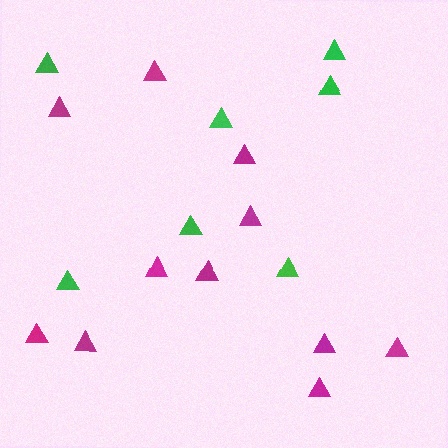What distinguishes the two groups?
There are 2 groups: one group of magenta triangles (11) and one group of green triangles (7).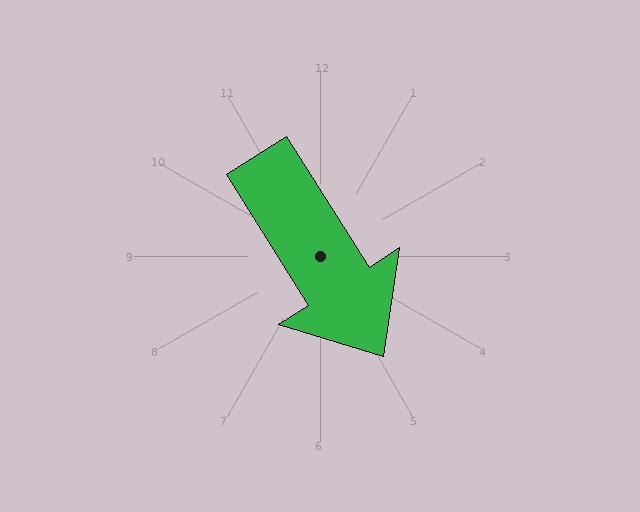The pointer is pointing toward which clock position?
Roughly 5 o'clock.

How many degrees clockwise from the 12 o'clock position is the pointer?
Approximately 148 degrees.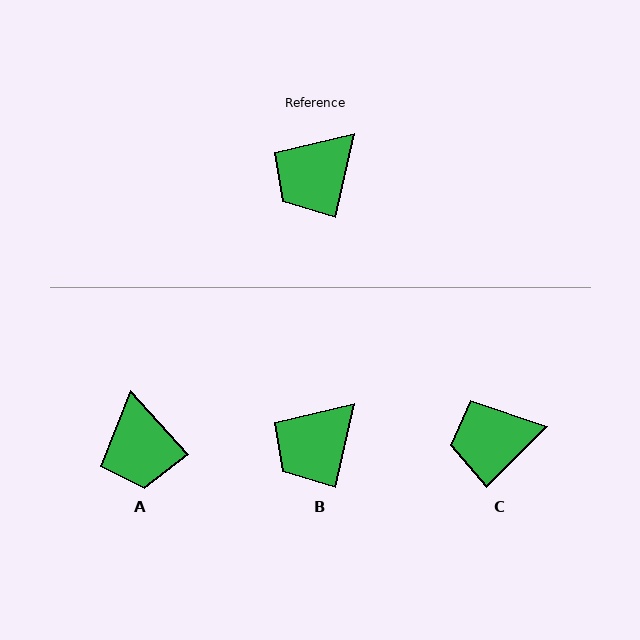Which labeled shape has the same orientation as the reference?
B.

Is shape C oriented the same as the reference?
No, it is off by about 33 degrees.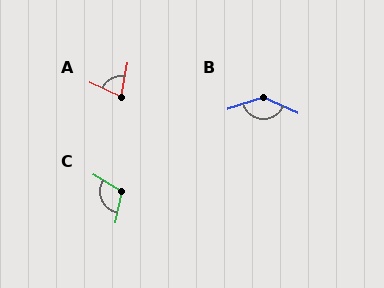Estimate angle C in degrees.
Approximately 111 degrees.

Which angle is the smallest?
A, at approximately 76 degrees.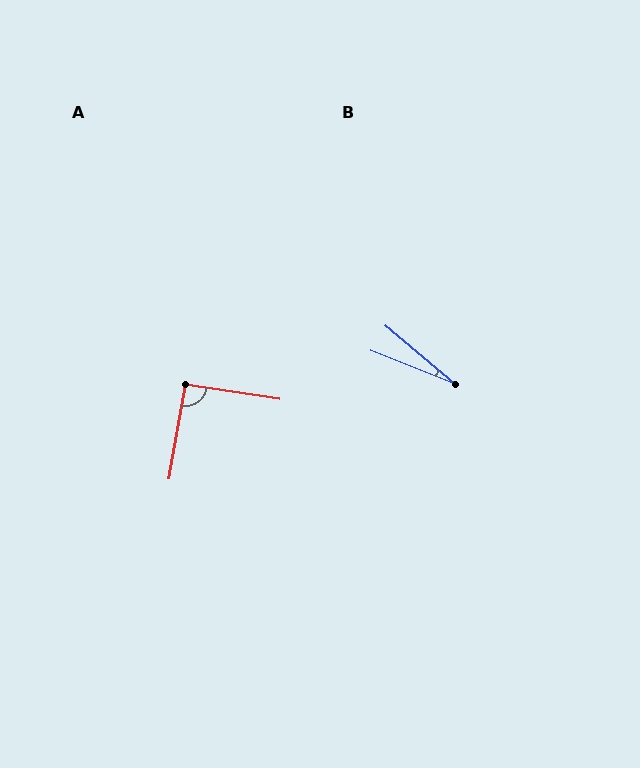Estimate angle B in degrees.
Approximately 18 degrees.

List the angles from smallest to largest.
B (18°), A (91°).